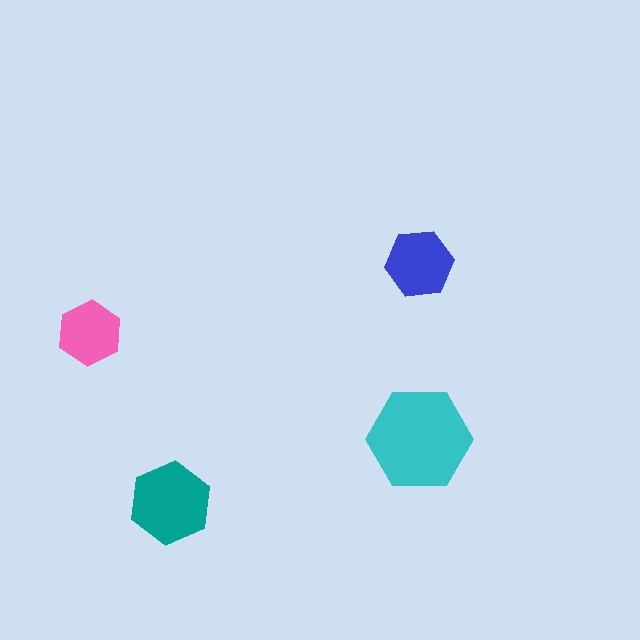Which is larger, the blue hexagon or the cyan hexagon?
The cyan one.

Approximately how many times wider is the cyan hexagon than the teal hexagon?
About 1.5 times wider.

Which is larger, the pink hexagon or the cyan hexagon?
The cyan one.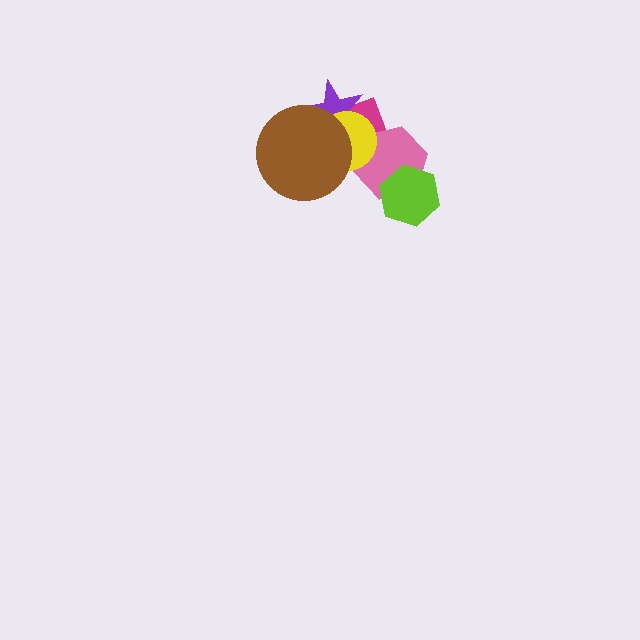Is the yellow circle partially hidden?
Yes, it is partially covered by another shape.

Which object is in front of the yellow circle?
The brown circle is in front of the yellow circle.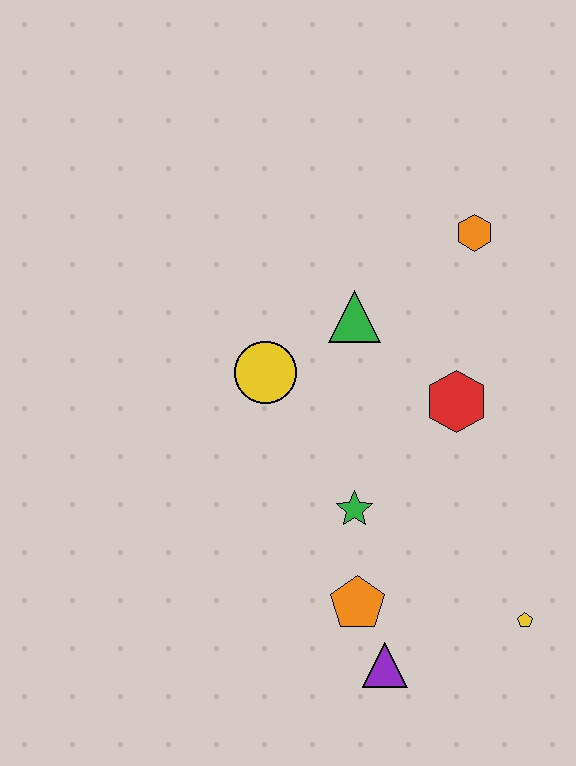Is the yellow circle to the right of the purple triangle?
No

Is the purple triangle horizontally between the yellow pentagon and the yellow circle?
Yes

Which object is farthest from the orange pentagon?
The orange hexagon is farthest from the orange pentagon.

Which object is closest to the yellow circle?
The green triangle is closest to the yellow circle.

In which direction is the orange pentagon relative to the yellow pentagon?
The orange pentagon is to the left of the yellow pentagon.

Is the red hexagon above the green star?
Yes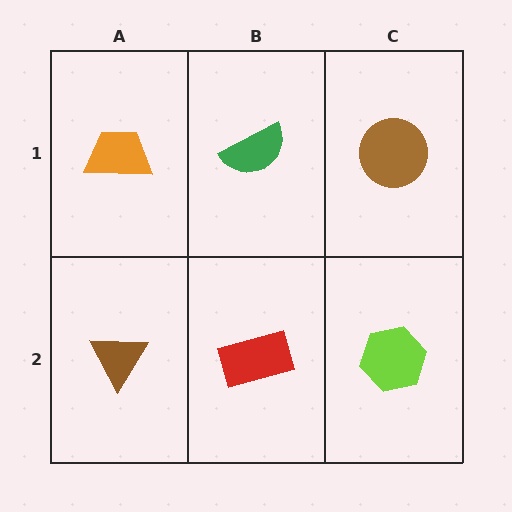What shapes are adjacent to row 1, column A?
A brown triangle (row 2, column A), a green semicircle (row 1, column B).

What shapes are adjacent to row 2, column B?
A green semicircle (row 1, column B), a brown triangle (row 2, column A), a lime hexagon (row 2, column C).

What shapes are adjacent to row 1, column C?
A lime hexagon (row 2, column C), a green semicircle (row 1, column B).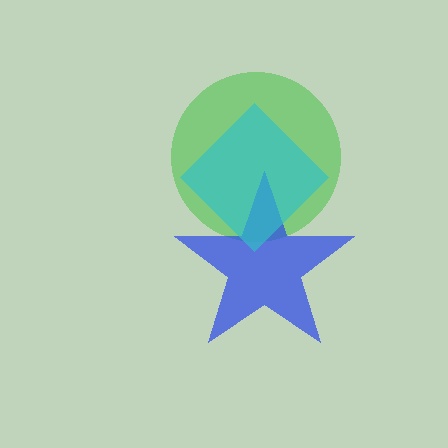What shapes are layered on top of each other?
The layered shapes are: a green circle, a blue star, a cyan diamond.